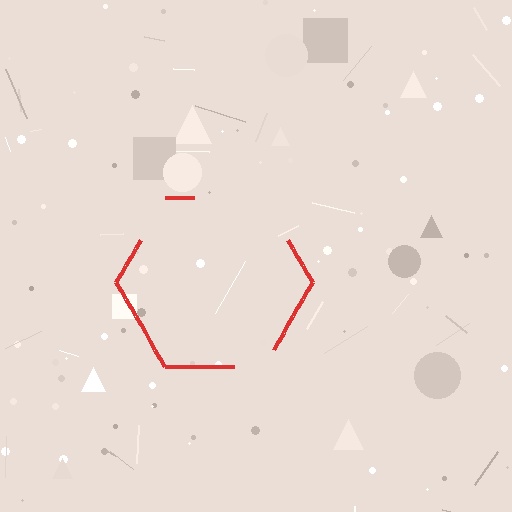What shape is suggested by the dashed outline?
The dashed outline suggests a hexagon.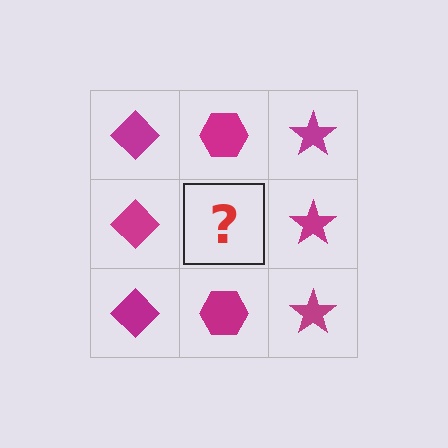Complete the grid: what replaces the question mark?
The question mark should be replaced with a magenta hexagon.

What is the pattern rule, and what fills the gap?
The rule is that each column has a consistent shape. The gap should be filled with a magenta hexagon.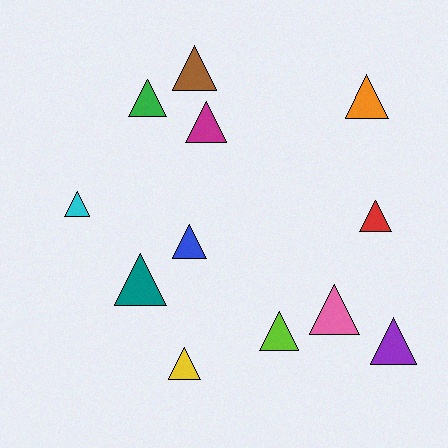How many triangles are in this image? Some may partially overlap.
There are 12 triangles.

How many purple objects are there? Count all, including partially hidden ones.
There is 1 purple object.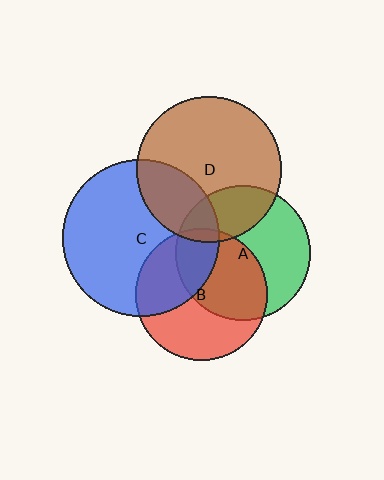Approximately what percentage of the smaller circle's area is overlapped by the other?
Approximately 25%.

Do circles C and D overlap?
Yes.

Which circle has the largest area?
Circle C (blue).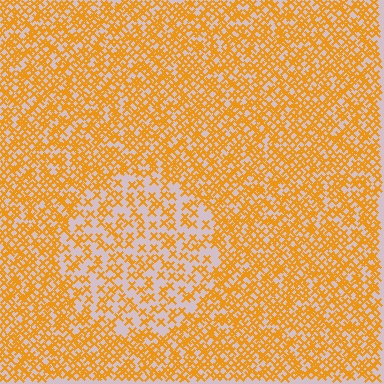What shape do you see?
I see a circle.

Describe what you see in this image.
The image contains small orange elements arranged at two different densities. A circle-shaped region is visible where the elements are less densely packed than the surrounding area.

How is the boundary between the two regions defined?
The boundary is defined by a change in element density (approximately 1.9x ratio). All elements are the same color, size, and shape.